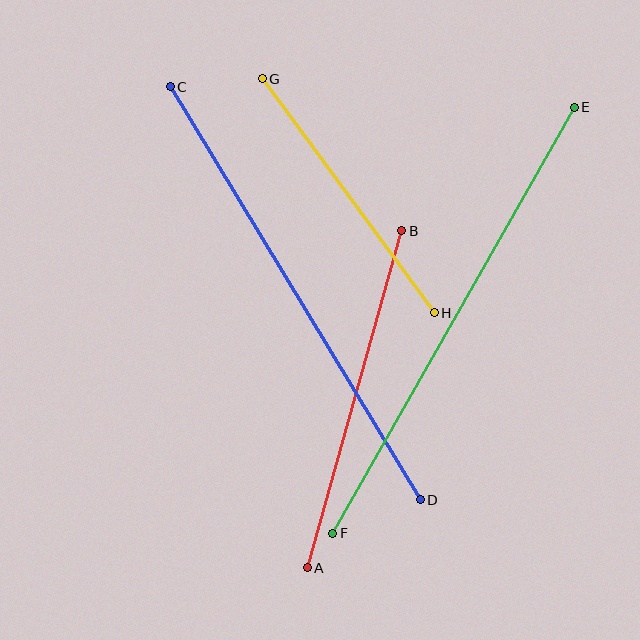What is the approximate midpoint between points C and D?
The midpoint is at approximately (295, 293) pixels.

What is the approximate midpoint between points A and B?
The midpoint is at approximately (354, 399) pixels.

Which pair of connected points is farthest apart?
Points E and F are farthest apart.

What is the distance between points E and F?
The distance is approximately 490 pixels.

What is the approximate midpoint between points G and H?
The midpoint is at approximately (348, 196) pixels.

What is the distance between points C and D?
The distance is approximately 483 pixels.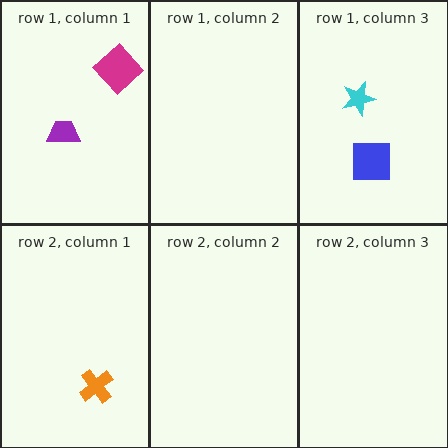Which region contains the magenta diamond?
The row 1, column 1 region.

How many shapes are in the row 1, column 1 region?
2.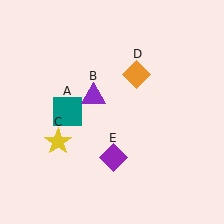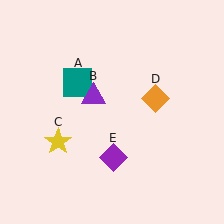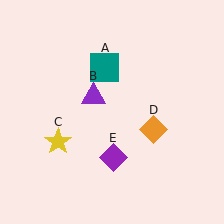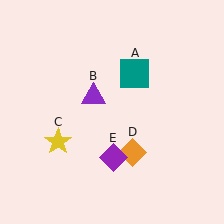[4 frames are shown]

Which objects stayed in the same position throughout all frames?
Purple triangle (object B) and yellow star (object C) and purple diamond (object E) remained stationary.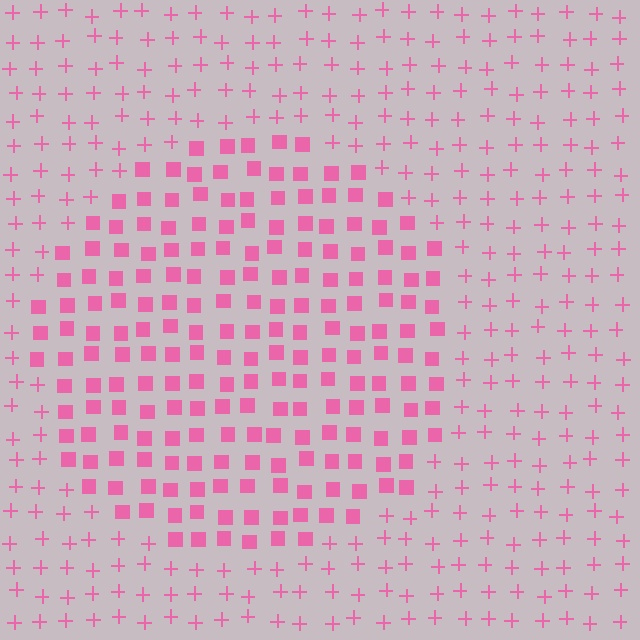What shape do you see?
I see a circle.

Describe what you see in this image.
The image is filled with small pink elements arranged in a uniform grid. A circle-shaped region contains squares, while the surrounding area contains plus signs. The boundary is defined purely by the change in element shape.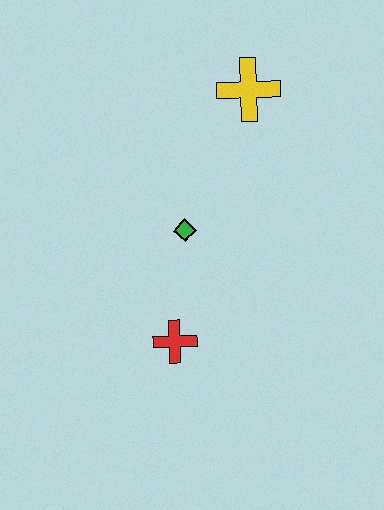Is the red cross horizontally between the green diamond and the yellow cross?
No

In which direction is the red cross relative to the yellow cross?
The red cross is below the yellow cross.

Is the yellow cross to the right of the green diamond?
Yes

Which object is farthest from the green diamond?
The yellow cross is farthest from the green diamond.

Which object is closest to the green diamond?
The red cross is closest to the green diamond.